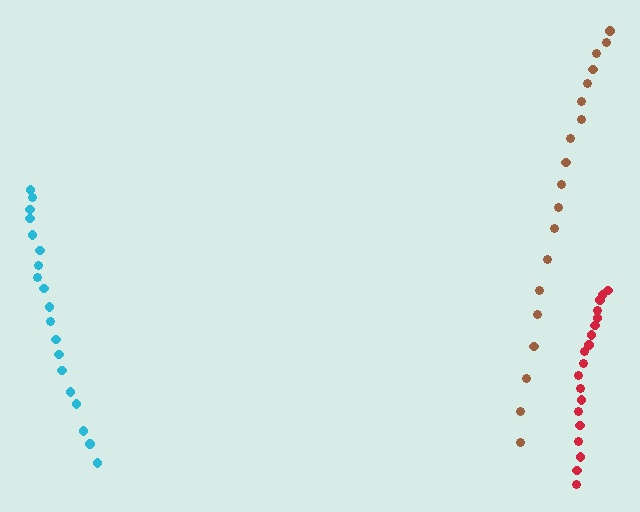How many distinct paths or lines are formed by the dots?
There are 3 distinct paths.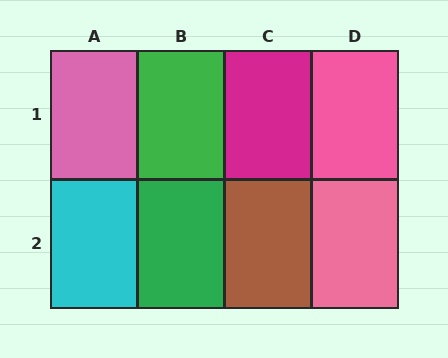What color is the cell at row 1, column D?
Pink.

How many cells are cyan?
1 cell is cyan.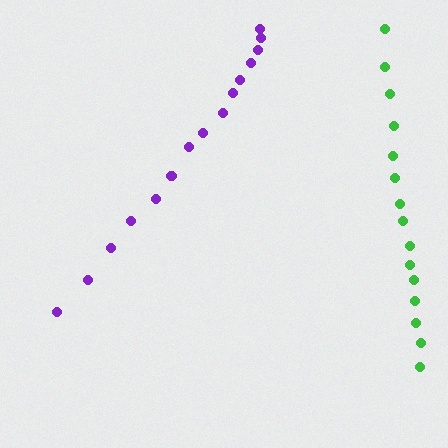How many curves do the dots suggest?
There are 2 distinct paths.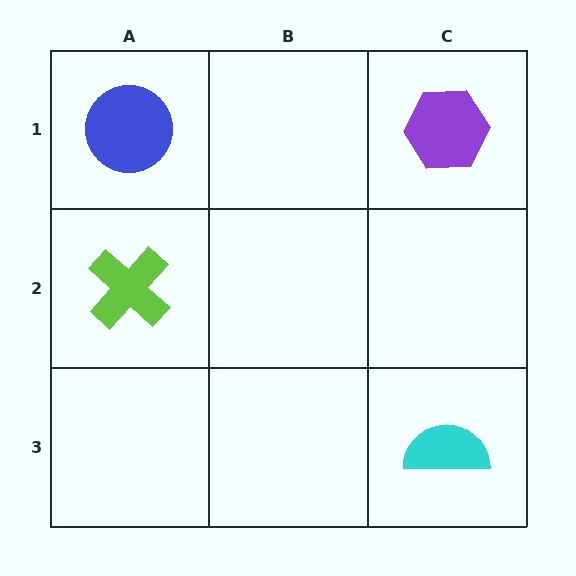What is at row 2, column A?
A lime cross.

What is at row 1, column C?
A purple hexagon.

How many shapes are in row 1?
2 shapes.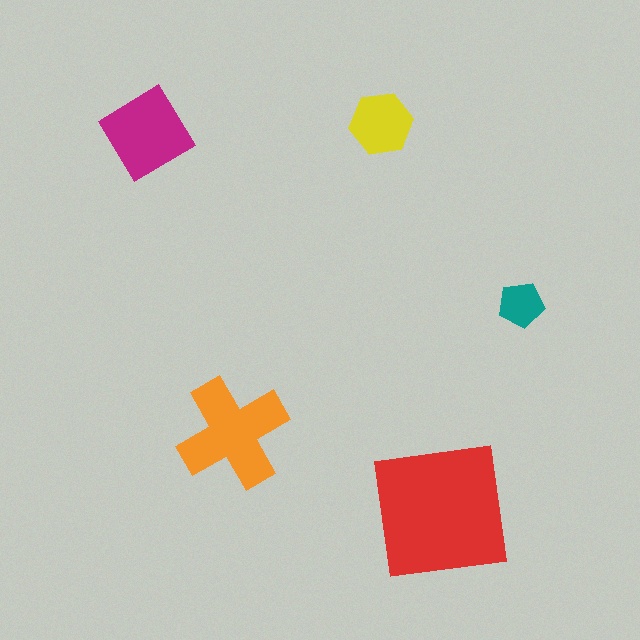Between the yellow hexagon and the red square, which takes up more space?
The red square.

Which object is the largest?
The red square.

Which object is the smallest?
The teal pentagon.